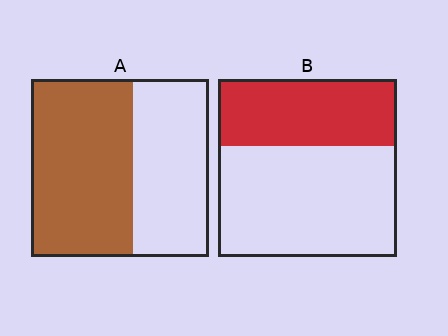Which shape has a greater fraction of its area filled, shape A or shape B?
Shape A.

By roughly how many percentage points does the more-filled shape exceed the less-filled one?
By roughly 20 percentage points (A over B).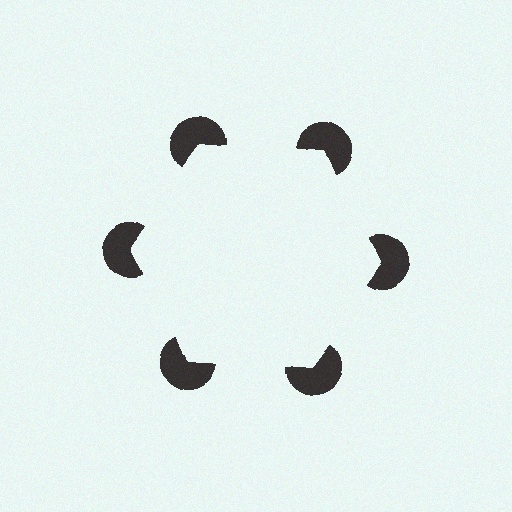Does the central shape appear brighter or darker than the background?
It typically appears slightly brighter than the background, even though no actual brightness change is drawn.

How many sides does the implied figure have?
6 sides.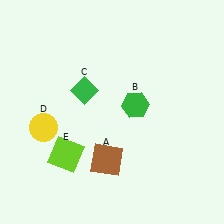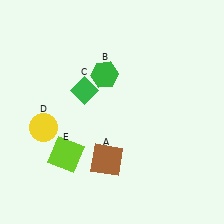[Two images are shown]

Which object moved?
The green hexagon (B) moved left.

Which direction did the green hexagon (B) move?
The green hexagon (B) moved left.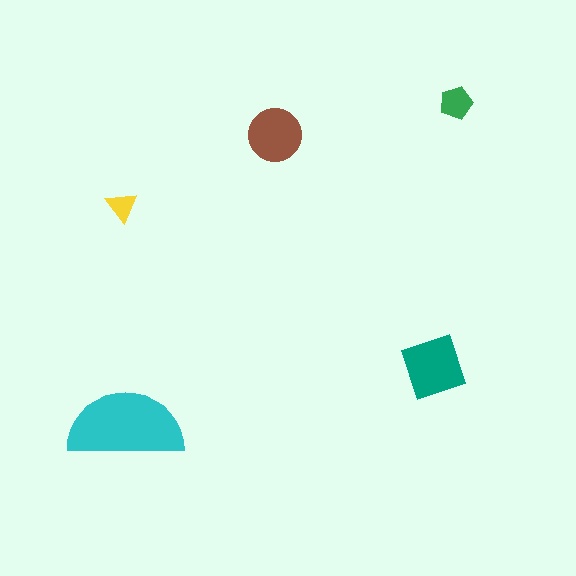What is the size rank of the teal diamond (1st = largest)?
2nd.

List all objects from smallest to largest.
The yellow triangle, the green pentagon, the brown circle, the teal diamond, the cyan semicircle.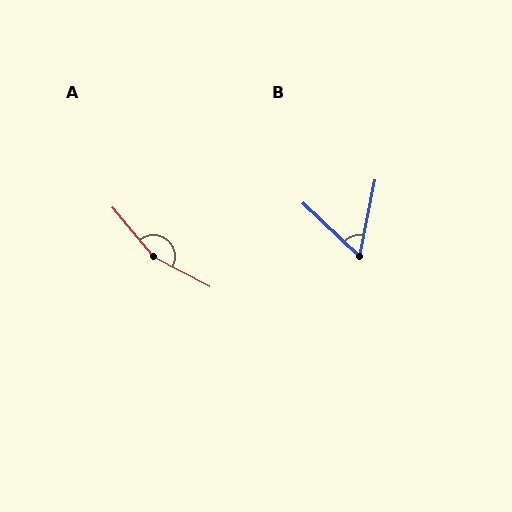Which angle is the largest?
A, at approximately 158 degrees.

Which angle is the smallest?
B, at approximately 58 degrees.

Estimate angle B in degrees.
Approximately 58 degrees.